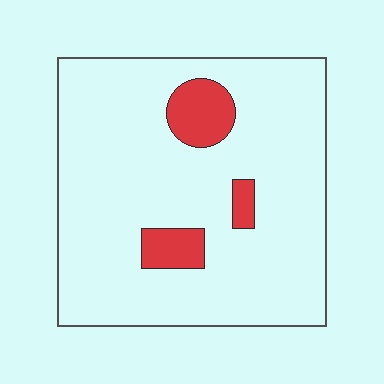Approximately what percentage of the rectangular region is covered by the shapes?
Approximately 10%.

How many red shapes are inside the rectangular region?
3.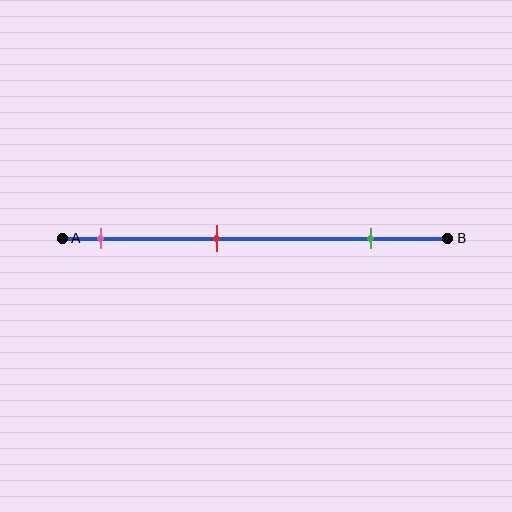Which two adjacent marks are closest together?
The pink and red marks are the closest adjacent pair.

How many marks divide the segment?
There are 3 marks dividing the segment.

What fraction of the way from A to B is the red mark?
The red mark is approximately 40% (0.4) of the way from A to B.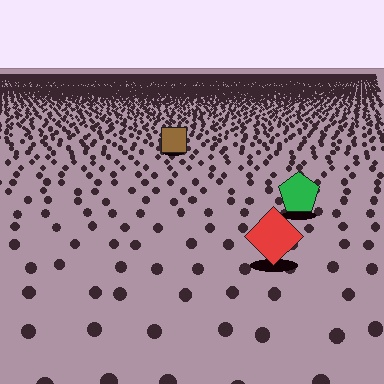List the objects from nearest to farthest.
From nearest to farthest: the red diamond, the green pentagon, the brown square.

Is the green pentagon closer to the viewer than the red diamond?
No. The red diamond is closer — you can tell from the texture gradient: the ground texture is coarser near it.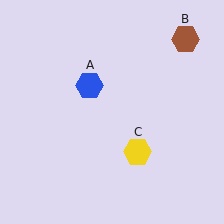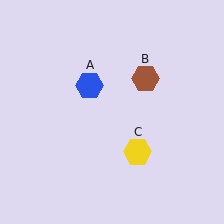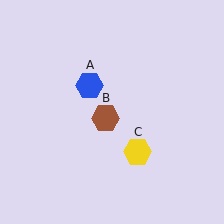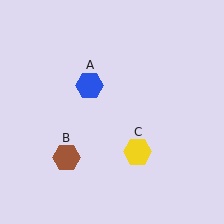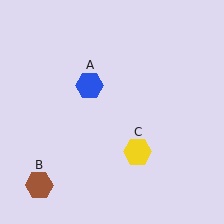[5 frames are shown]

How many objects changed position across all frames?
1 object changed position: brown hexagon (object B).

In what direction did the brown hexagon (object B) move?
The brown hexagon (object B) moved down and to the left.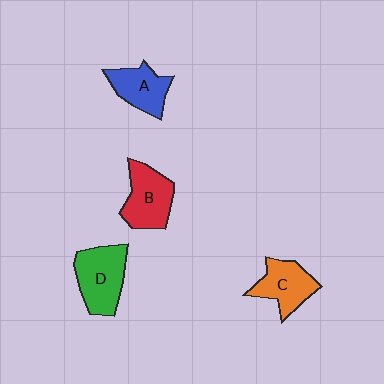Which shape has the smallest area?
Shape A (blue).